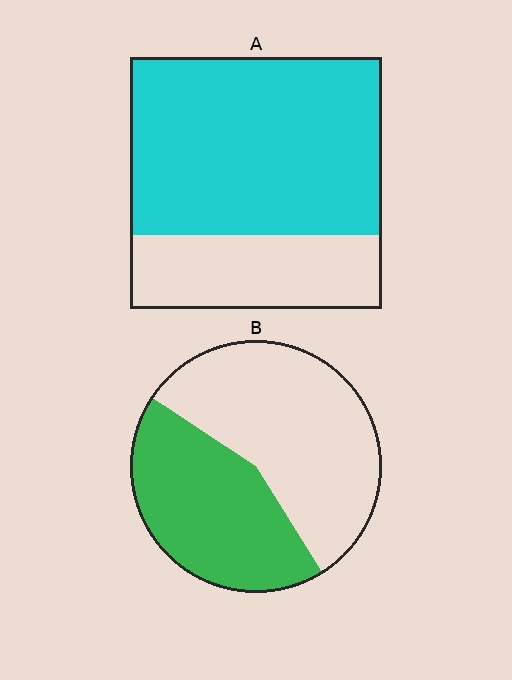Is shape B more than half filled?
No.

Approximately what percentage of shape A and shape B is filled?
A is approximately 70% and B is approximately 45%.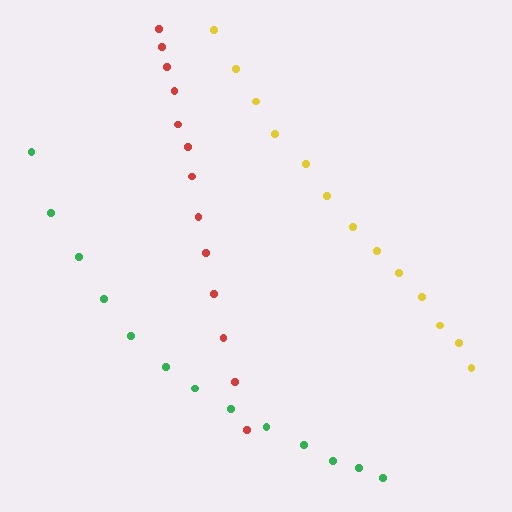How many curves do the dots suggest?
There are 3 distinct paths.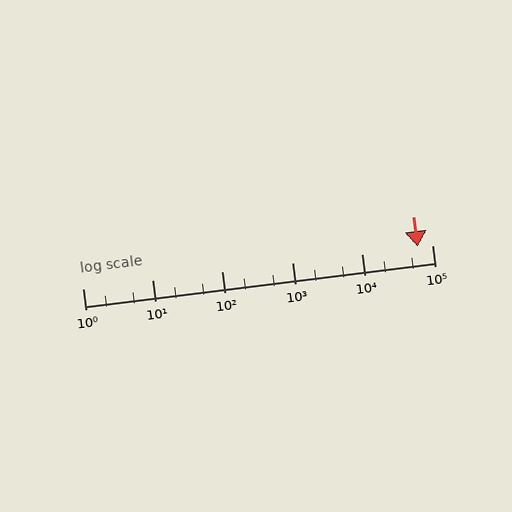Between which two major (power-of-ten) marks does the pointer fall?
The pointer is between 10000 and 100000.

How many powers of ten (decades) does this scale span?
The scale spans 5 decades, from 1 to 100000.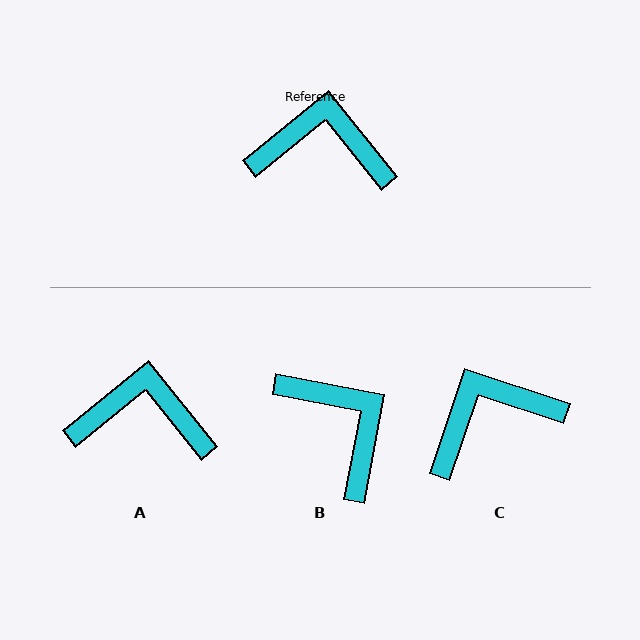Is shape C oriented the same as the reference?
No, it is off by about 32 degrees.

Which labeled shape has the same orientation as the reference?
A.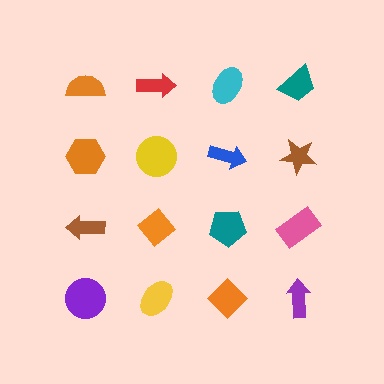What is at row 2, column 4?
A brown star.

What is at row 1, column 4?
A teal trapezoid.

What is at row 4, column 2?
A yellow ellipse.